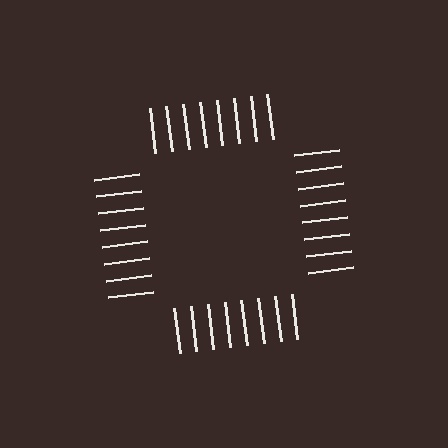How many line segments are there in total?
32 — 8 along each of the 4 edges.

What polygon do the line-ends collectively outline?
An illusory square — the line segments terminate on its edges but no continuous stroke is drawn.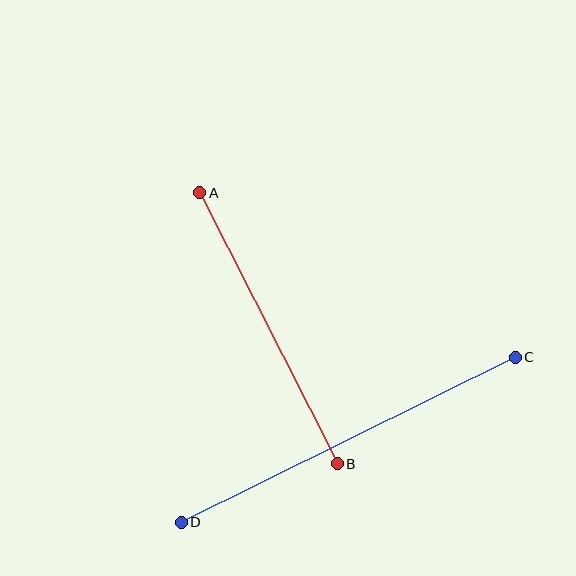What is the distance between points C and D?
The distance is approximately 372 pixels.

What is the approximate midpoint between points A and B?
The midpoint is at approximately (268, 328) pixels.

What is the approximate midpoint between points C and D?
The midpoint is at approximately (348, 440) pixels.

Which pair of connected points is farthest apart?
Points C and D are farthest apart.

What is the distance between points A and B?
The distance is approximately 304 pixels.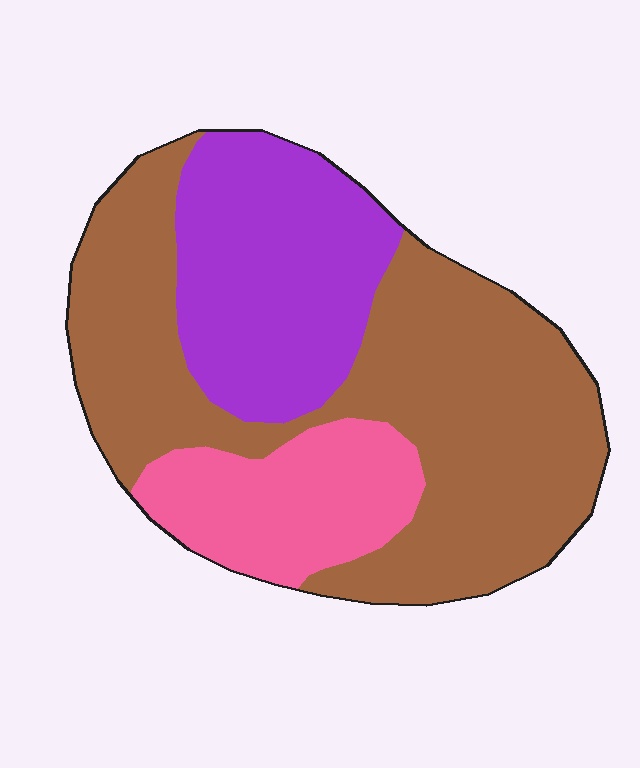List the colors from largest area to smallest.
From largest to smallest: brown, purple, pink.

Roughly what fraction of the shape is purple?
Purple takes up about one quarter (1/4) of the shape.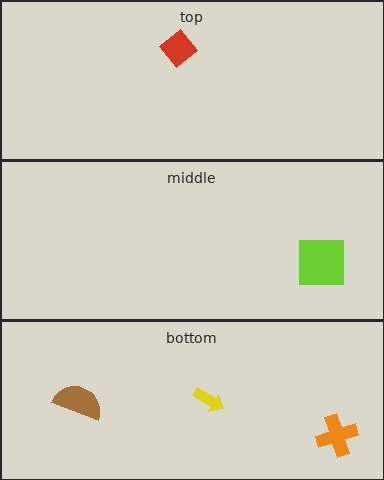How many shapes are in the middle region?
1.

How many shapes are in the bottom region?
3.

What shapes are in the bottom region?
The brown semicircle, the yellow arrow, the orange cross.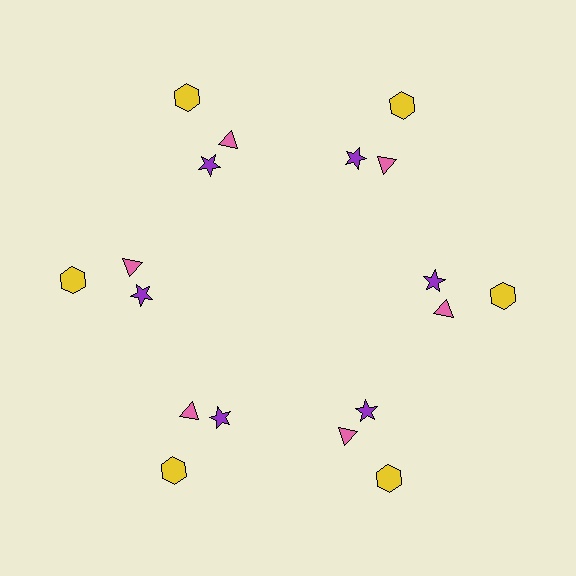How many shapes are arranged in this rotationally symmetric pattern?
There are 18 shapes, arranged in 6 groups of 3.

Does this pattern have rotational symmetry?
Yes, this pattern has 6-fold rotational symmetry. It looks the same after rotating 60 degrees around the center.